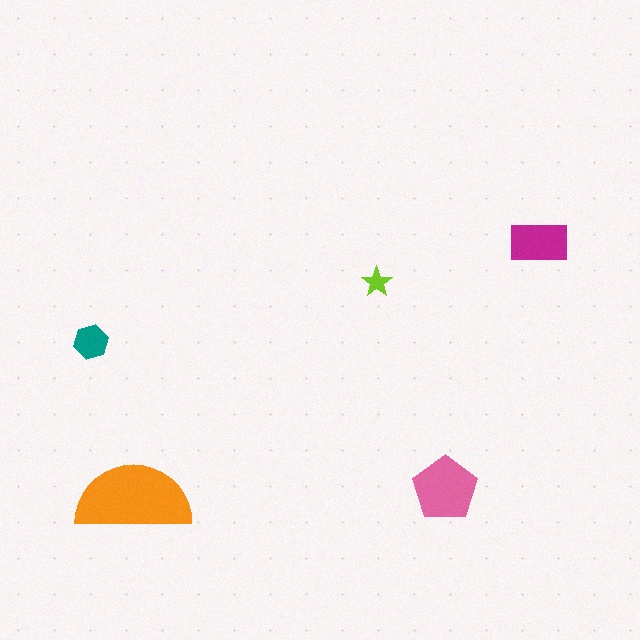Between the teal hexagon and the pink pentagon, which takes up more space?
The pink pentagon.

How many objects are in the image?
There are 5 objects in the image.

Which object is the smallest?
The lime star.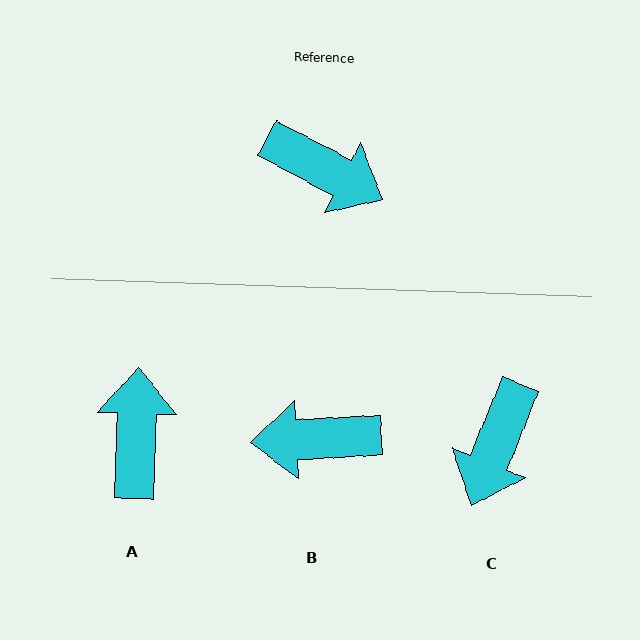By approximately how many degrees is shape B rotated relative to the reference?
Approximately 149 degrees clockwise.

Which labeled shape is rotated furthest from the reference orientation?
B, about 149 degrees away.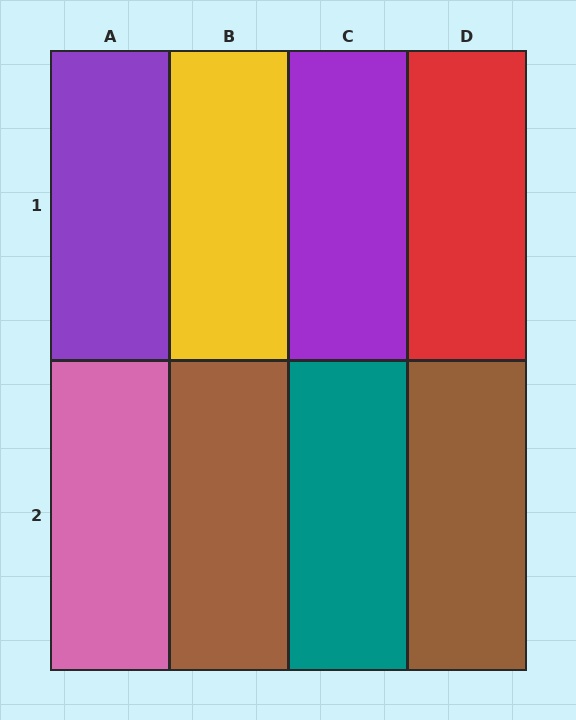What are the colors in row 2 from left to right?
Pink, brown, teal, brown.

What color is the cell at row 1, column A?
Purple.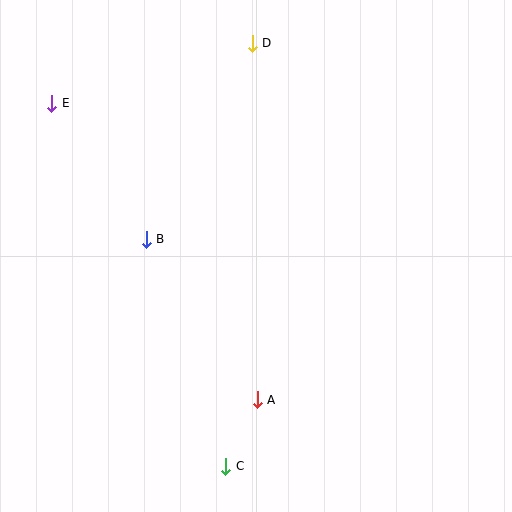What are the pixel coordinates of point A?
Point A is at (257, 400).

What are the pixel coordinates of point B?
Point B is at (146, 239).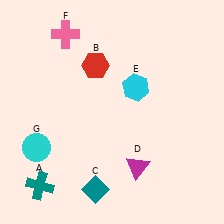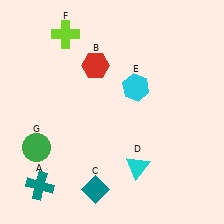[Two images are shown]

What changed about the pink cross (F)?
In Image 1, F is pink. In Image 2, it changed to lime.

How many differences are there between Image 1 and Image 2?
There are 3 differences between the two images.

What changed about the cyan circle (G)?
In Image 1, G is cyan. In Image 2, it changed to green.